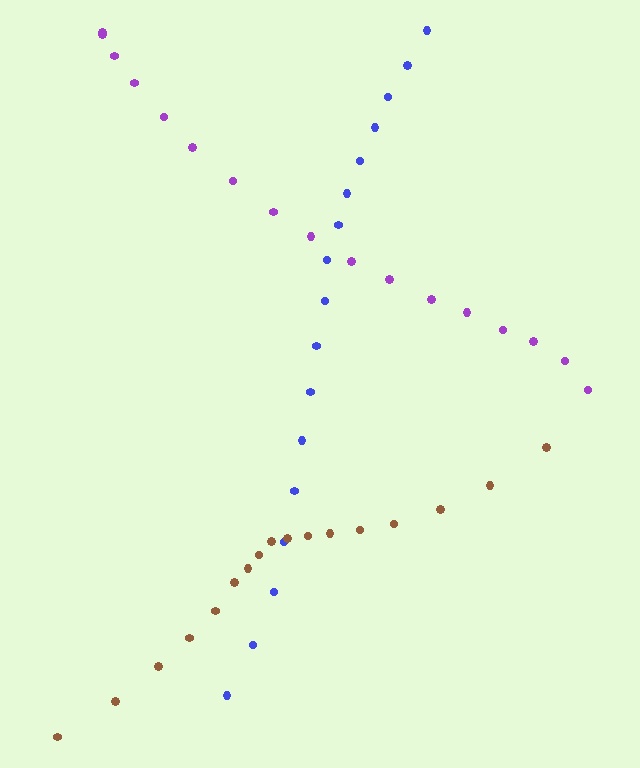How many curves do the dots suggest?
There are 3 distinct paths.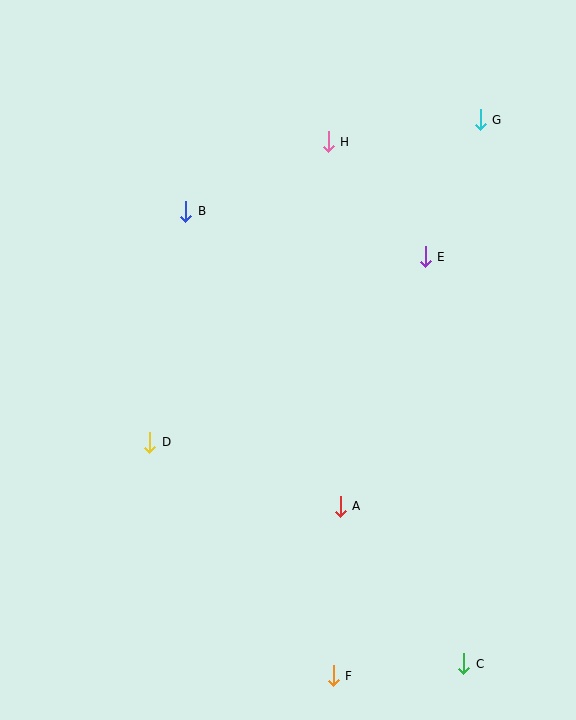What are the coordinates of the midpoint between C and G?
The midpoint between C and G is at (472, 392).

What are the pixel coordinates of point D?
Point D is at (150, 442).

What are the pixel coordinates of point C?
Point C is at (464, 664).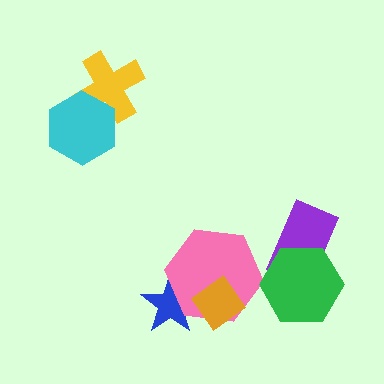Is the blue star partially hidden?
Yes, it is partially covered by another shape.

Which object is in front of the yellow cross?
The cyan hexagon is in front of the yellow cross.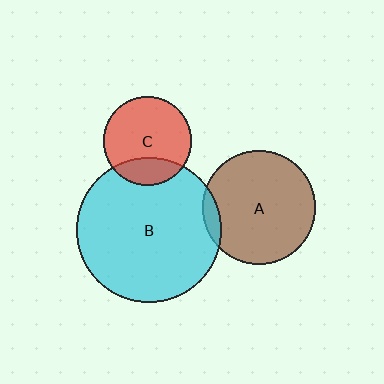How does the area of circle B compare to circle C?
Approximately 2.7 times.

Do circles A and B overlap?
Yes.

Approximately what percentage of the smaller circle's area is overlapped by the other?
Approximately 5%.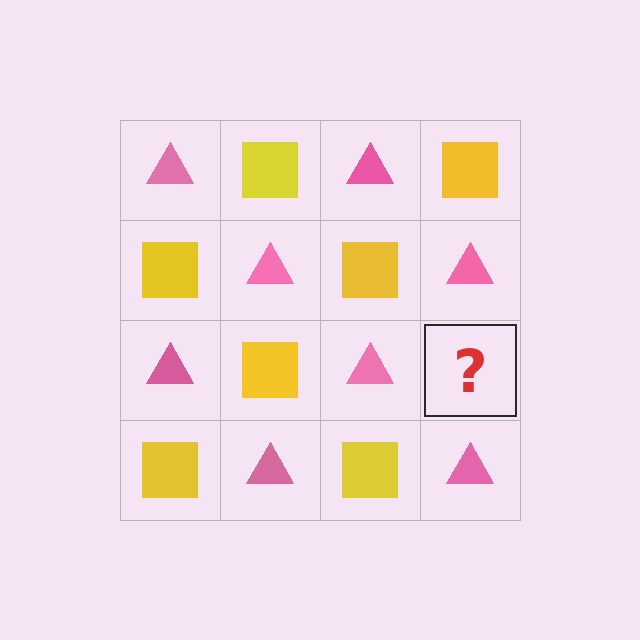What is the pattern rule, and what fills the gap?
The rule is that it alternates pink triangle and yellow square in a checkerboard pattern. The gap should be filled with a yellow square.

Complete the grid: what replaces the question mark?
The question mark should be replaced with a yellow square.